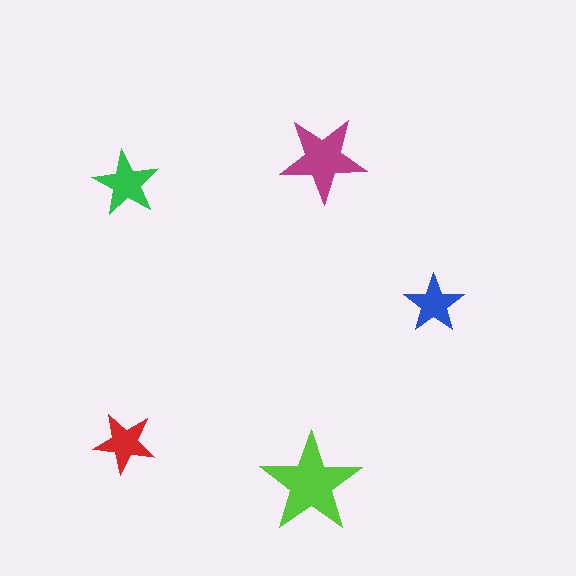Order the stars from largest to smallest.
the lime one, the magenta one, the green one, the red one, the blue one.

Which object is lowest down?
The lime star is bottommost.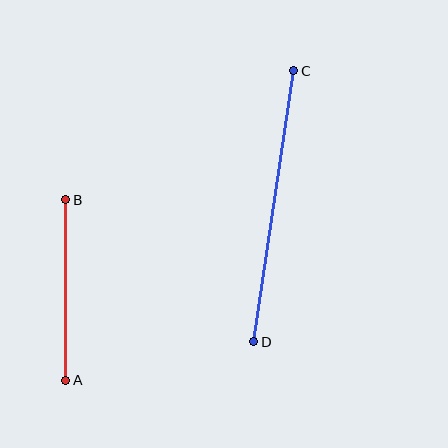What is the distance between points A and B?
The distance is approximately 180 pixels.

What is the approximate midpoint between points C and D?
The midpoint is at approximately (274, 206) pixels.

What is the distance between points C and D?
The distance is approximately 274 pixels.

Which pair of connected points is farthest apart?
Points C and D are farthest apart.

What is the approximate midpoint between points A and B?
The midpoint is at approximately (66, 290) pixels.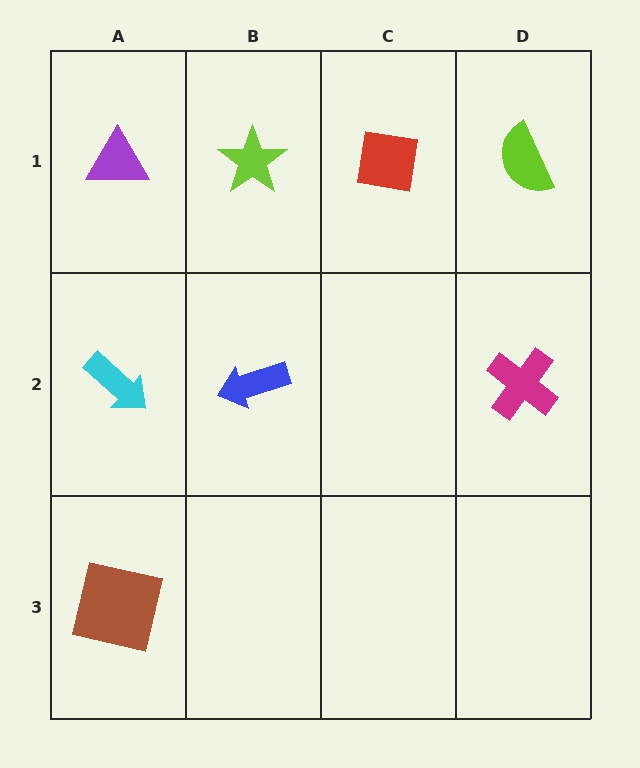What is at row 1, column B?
A lime star.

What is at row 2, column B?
A blue arrow.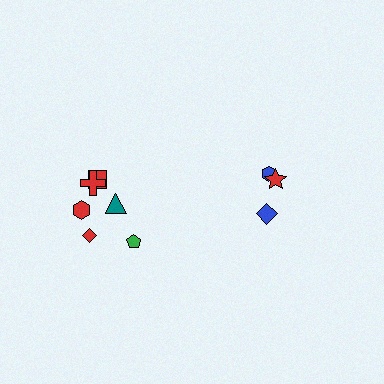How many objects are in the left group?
There are 6 objects.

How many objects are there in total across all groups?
There are 9 objects.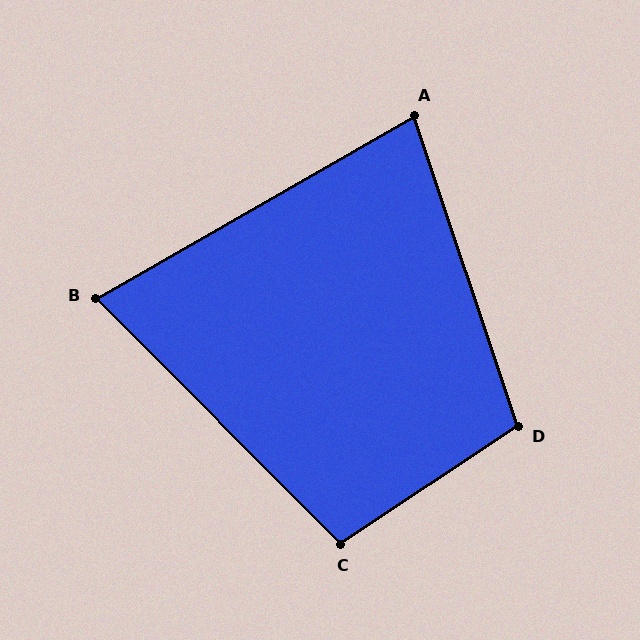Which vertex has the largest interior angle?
D, at approximately 105 degrees.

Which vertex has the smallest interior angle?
B, at approximately 75 degrees.